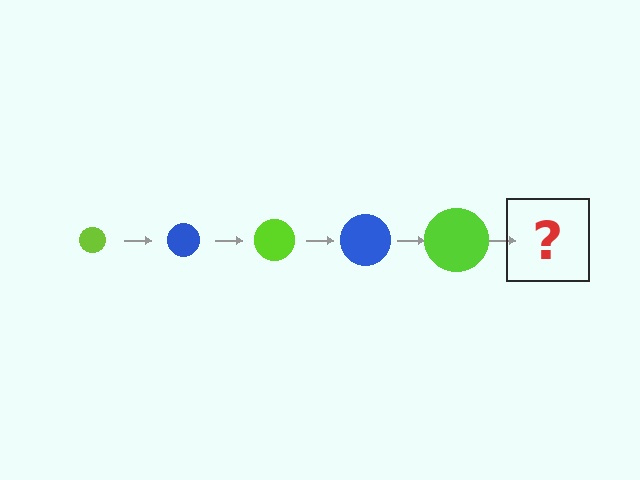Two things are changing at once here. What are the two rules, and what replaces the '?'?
The two rules are that the circle grows larger each step and the color cycles through lime and blue. The '?' should be a blue circle, larger than the previous one.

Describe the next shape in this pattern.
It should be a blue circle, larger than the previous one.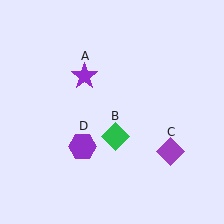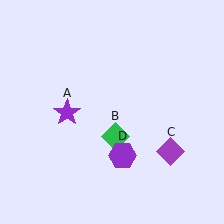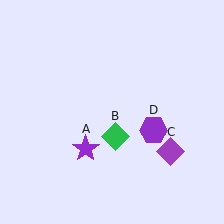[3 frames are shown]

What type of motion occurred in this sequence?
The purple star (object A), purple hexagon (object D) rotated counterclockwise around the center of the scene.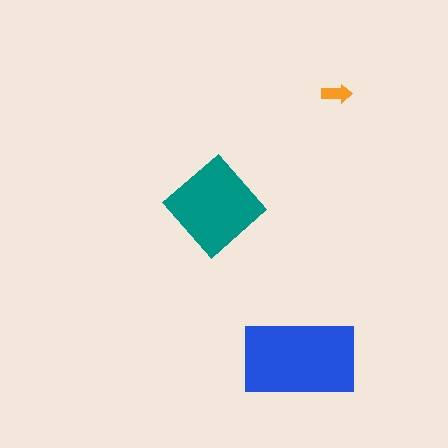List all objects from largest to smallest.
The blue rectangle, the teal diamond, the orange arrow.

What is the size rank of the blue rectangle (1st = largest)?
1st.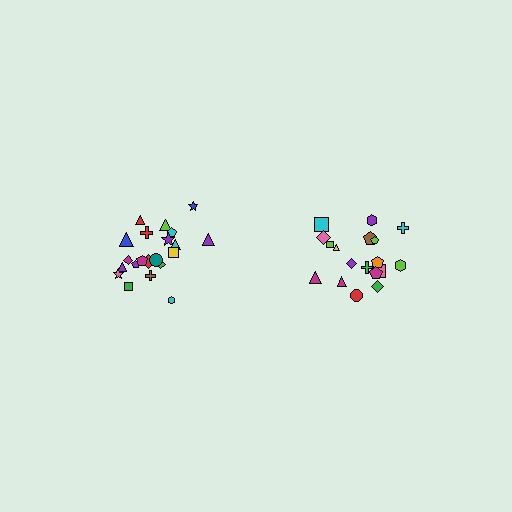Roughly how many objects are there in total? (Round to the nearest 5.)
Roughly 40 objects in total.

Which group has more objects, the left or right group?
The left group.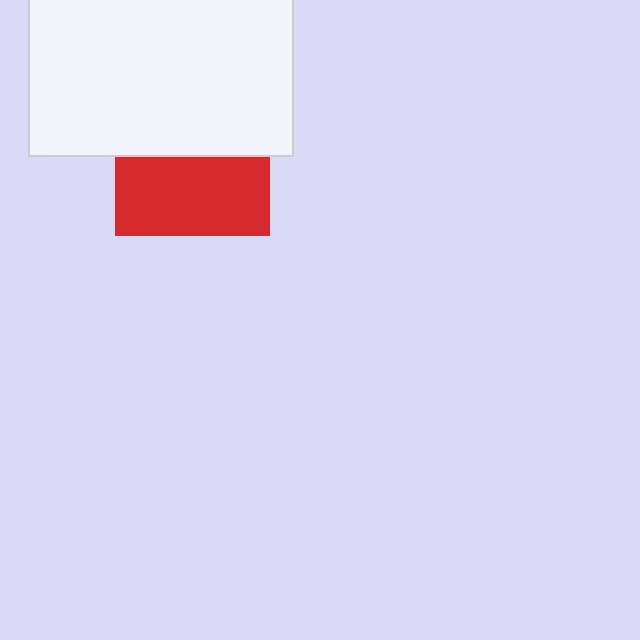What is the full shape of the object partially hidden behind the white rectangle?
The partially hidden object is a red square.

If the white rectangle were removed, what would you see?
You would see the complete red square.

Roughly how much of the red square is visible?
About half of it is visible (roughly 50%).